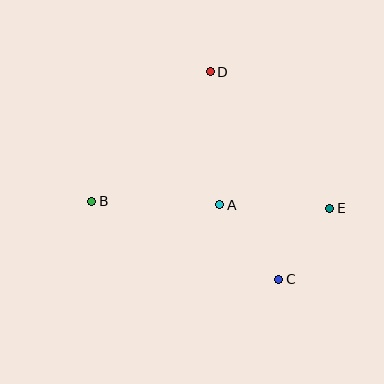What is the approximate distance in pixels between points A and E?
The distance between A and E is approximately 110 pixels.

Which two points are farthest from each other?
Points B and E are farthest from each other.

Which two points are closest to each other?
Points C and E are closest to each other.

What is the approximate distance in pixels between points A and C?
The distance between A and C is approximately 95 pixels.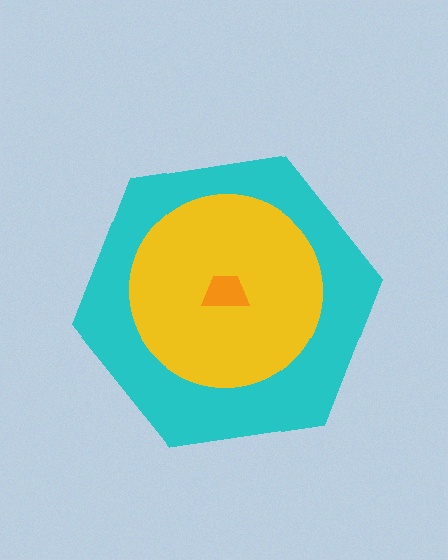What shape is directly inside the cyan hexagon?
The yellow circle.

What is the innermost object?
The orange trapezoid.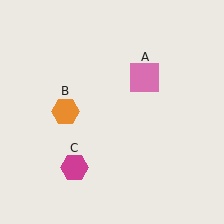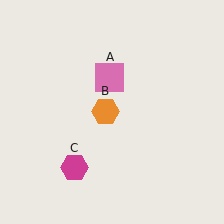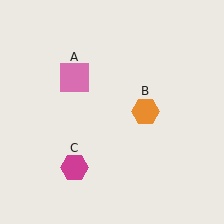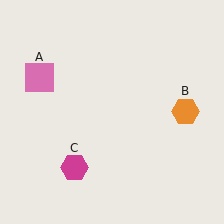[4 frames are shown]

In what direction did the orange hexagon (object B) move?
The orange hexagon (object B) moved right.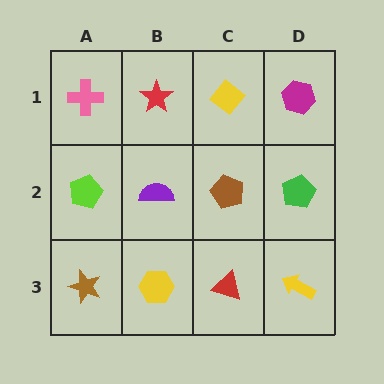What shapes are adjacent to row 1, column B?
A purple semicircle (row 2, column B), a pink cross (row 1, column A), a yellow diamond (row 1, column C).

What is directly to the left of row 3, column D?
A red triangle.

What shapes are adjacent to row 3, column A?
A lime pentagon (row 2, column A), a yellow hexagon (row 3, column B).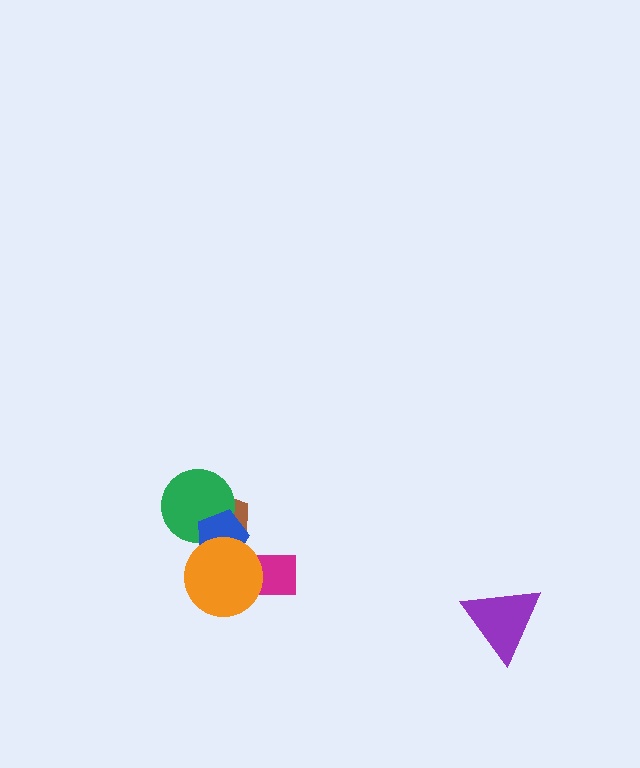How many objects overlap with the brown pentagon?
3 objects overlap with the brown pentagon.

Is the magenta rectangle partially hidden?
Yes, it is partially covered by another shape.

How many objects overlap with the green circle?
2 objects overlap with the green circle.